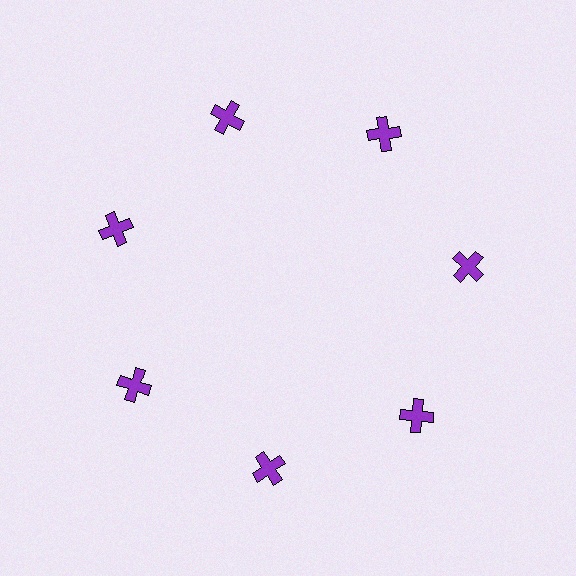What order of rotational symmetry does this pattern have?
This pattern has 7-fold rotational symmetry.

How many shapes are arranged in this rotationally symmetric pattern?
There are 7 shapes, arranged in 7 groups of 1.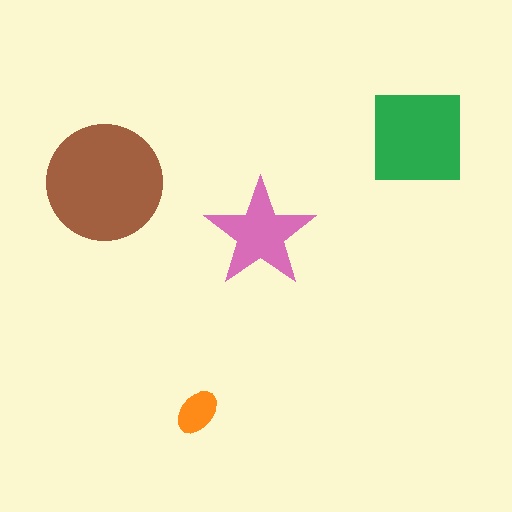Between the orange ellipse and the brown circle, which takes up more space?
The brown circle.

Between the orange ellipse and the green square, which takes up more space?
The green square.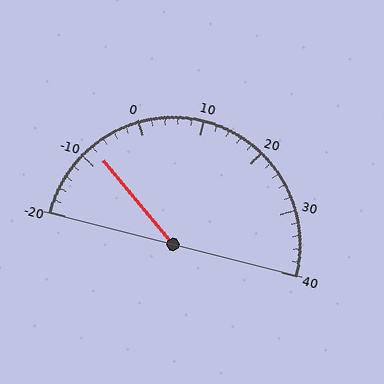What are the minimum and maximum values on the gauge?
The gauge ranges from -20 to 40.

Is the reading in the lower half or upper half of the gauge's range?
The reading is in the lower half of the range (-20 to 40).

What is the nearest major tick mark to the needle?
The nearest major tick mark is -10.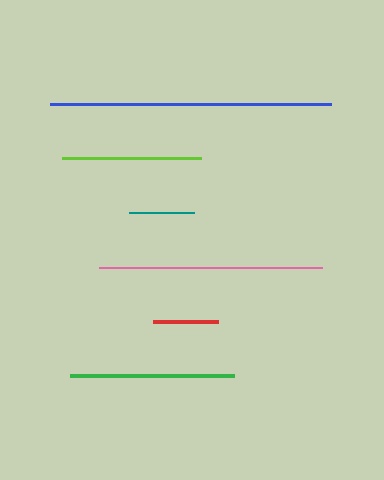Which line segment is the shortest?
The teal line is the shortest at approximately 65 pixels.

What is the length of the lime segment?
The lime segment is approximately 139 pixels long.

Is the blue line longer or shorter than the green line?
The blue line is longer than the green line.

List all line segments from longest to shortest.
From longest to shortest: blue, pink, green, lime, red, teal.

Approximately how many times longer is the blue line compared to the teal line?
The blue line is approximately 4.3 times the length of the teal line.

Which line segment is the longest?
The blue line is the longest at approximately 281 pixels.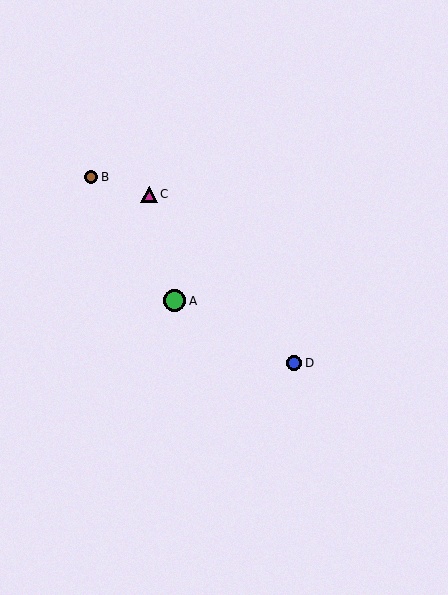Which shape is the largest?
The green circle (labeled A) is the largest.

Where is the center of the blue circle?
The center of the blue circle is at (294, 363).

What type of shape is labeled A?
Shape A is a green circle.